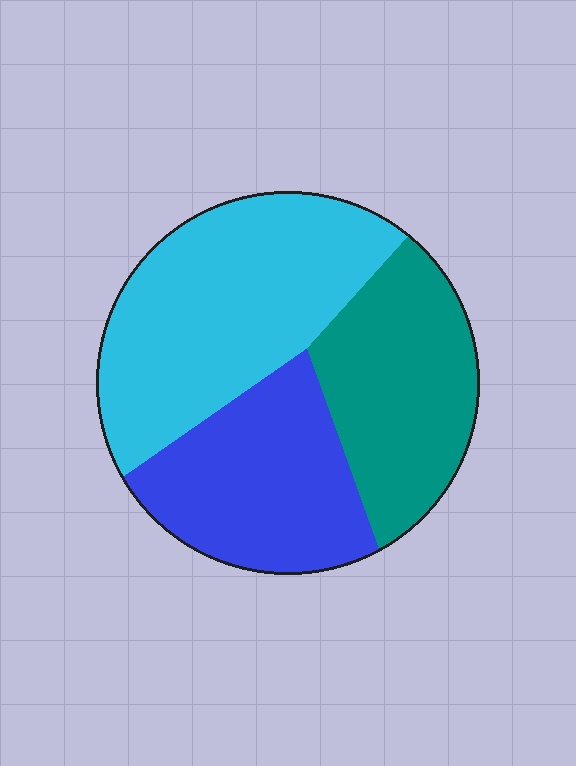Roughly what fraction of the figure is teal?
Teal takes up about one quarter (1/4) of the figure.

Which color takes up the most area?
Cyan, at roughly 40%.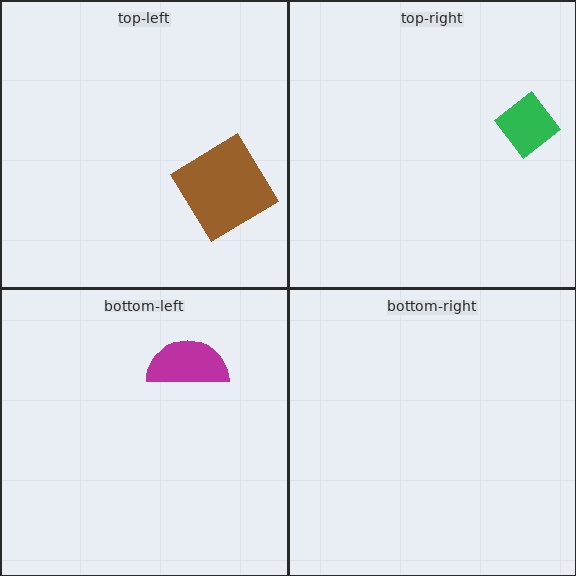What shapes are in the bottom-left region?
The magenta semicircle.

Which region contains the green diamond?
The top-right region.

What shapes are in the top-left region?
The brown diamond.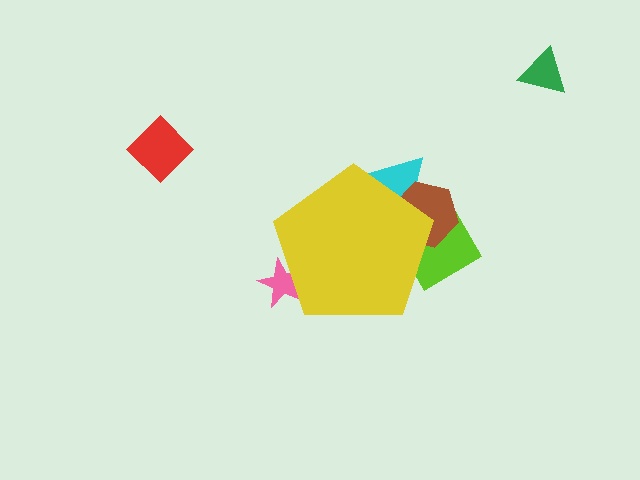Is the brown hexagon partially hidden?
Yes, the brown hexagon is partially hidden behind the yellow pentagon.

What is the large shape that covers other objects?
A yellow pentagon.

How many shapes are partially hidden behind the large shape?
4 shapes are partially hidden.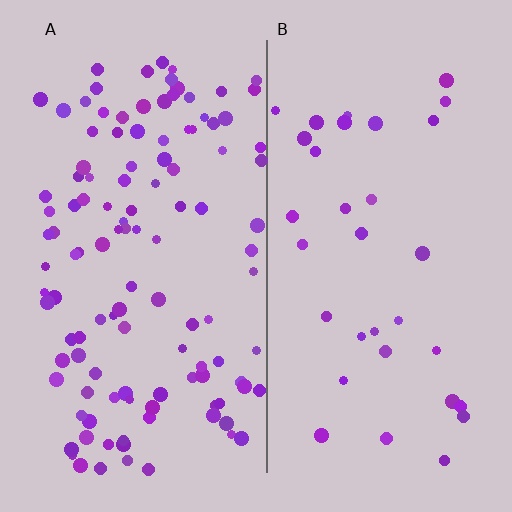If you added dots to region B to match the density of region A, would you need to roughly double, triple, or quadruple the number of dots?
Approximately triple.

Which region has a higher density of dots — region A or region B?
A (the left).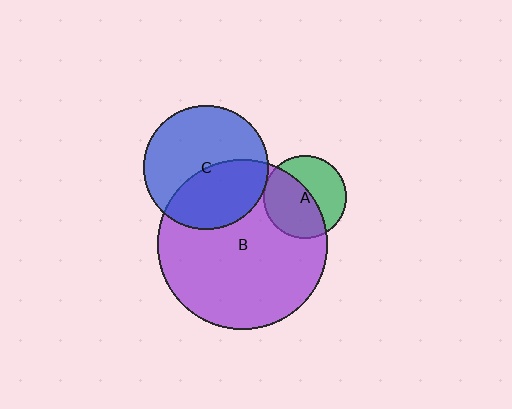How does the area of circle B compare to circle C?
Approximately 1.9 times.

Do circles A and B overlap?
Yes.